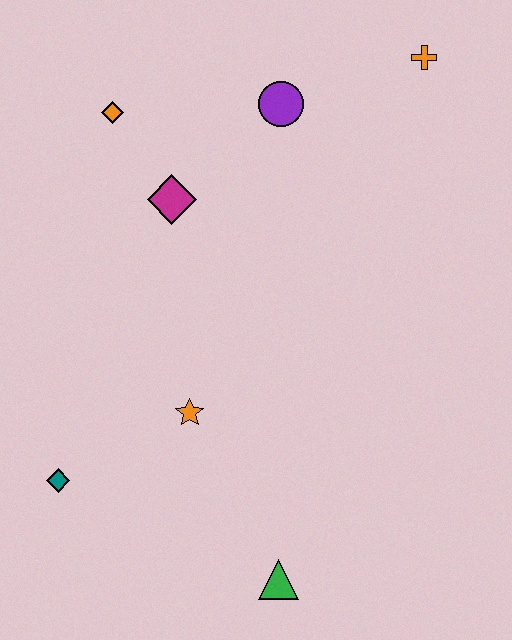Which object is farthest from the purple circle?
The green triangle is farthest from the purple circle.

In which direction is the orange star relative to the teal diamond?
The orange star is to the right of the teal diamond.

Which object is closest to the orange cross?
The purple circle is closest to the orange cross.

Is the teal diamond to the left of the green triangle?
Yes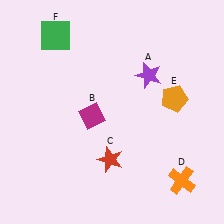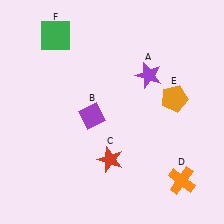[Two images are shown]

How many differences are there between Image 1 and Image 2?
There is 1 difference between the two images.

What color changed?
The diamond (B) changed from magenta in Image 1 to purple in Image 2.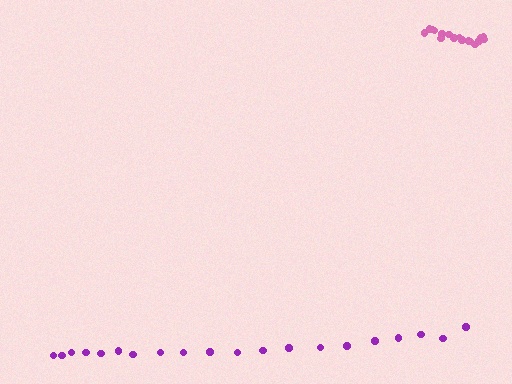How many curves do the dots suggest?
There are 2 distinct paths.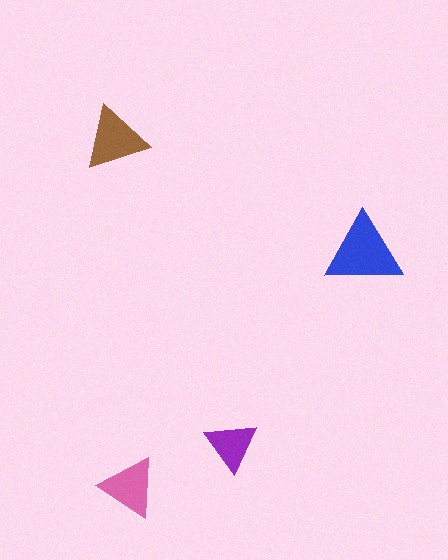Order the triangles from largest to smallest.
the blue one, the brown one, the pink one, the purple one.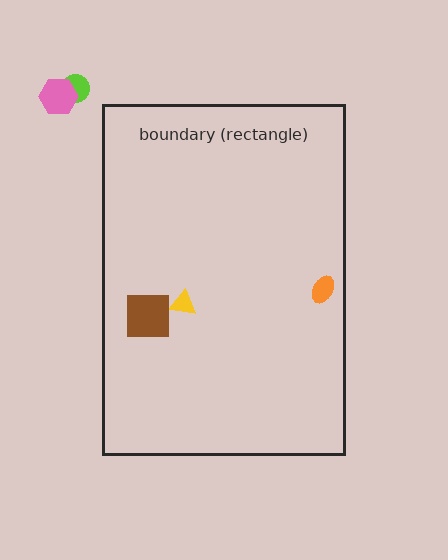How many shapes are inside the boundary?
3 inside, 2 outside.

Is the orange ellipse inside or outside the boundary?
Inside.